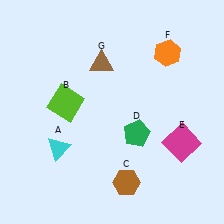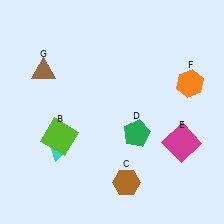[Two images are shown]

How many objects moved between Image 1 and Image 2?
3 objects moved between the two images.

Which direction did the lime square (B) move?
The lime square (B) moved down.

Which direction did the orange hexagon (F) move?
The orange hexagon (F) moved down.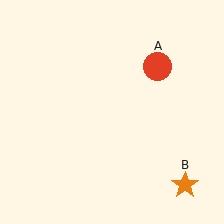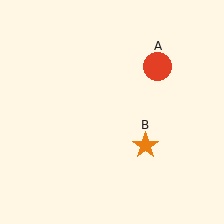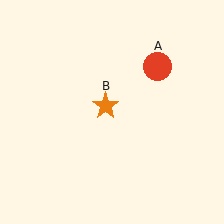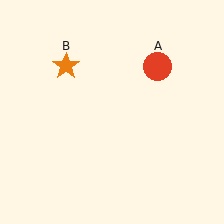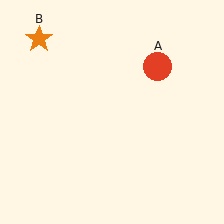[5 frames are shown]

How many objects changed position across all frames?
1 object changed position: orange star (object B).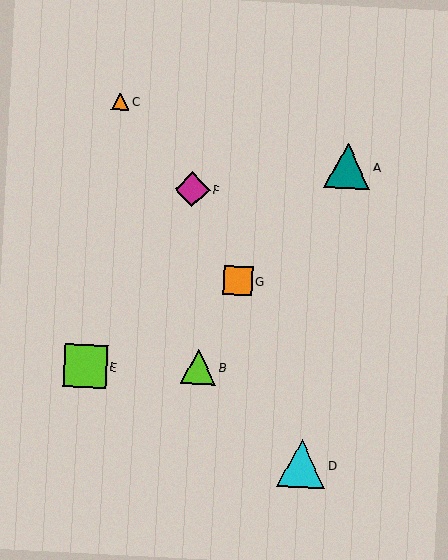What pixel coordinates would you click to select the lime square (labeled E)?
Click at (85, 366) to select the lime square E.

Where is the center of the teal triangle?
The center of the teal triangle is at (347, 166).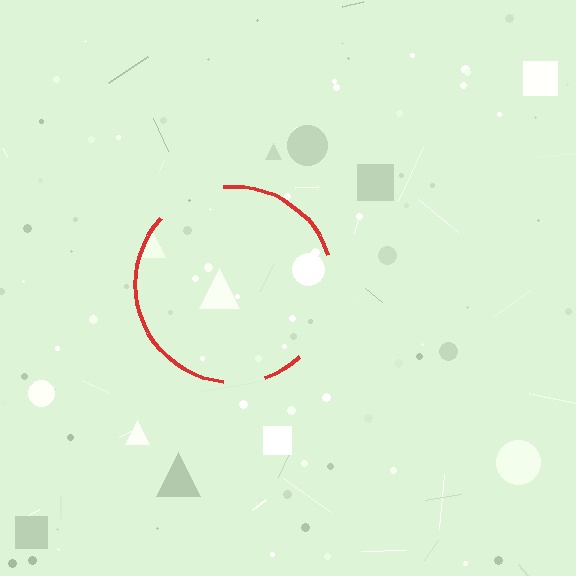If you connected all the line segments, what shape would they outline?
They would outline a circle.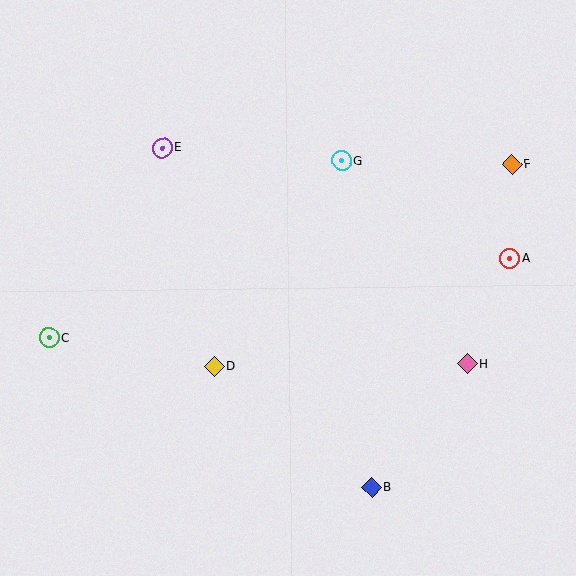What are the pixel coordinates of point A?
Point A is at (509, 258).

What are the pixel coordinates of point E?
Point E is at (163, 148).